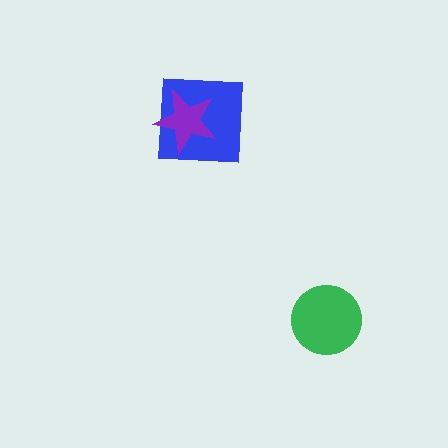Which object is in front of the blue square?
The purple star is in front of the blue square.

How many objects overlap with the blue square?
1 object overlaps with the blue square.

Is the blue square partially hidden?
Yes, it is partially covered by another shape.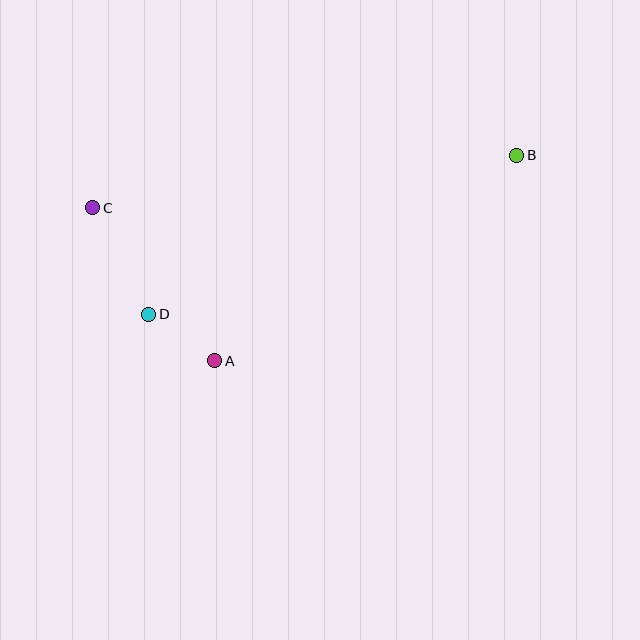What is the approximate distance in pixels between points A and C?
The distance between A and C is approximately 196 pixels.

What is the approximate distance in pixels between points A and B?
The distance between A and B is approximately 365 pixels.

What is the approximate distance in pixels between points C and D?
The distance between C and D is approximately 120 pixels.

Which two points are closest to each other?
Points A and D are closest to each other.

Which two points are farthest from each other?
Points B and C are farthest from each other.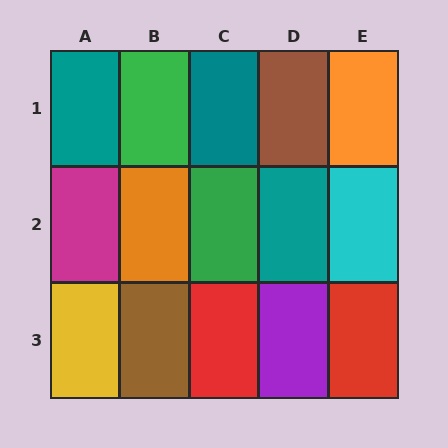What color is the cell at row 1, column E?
Orange.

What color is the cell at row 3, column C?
Red.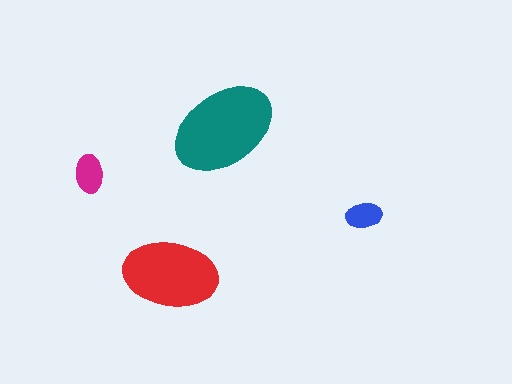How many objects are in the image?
There are 4 objects in the image.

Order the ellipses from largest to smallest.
the teal one, the red one, the magenta one, the blue one.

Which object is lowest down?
The red ellipse is bottommost.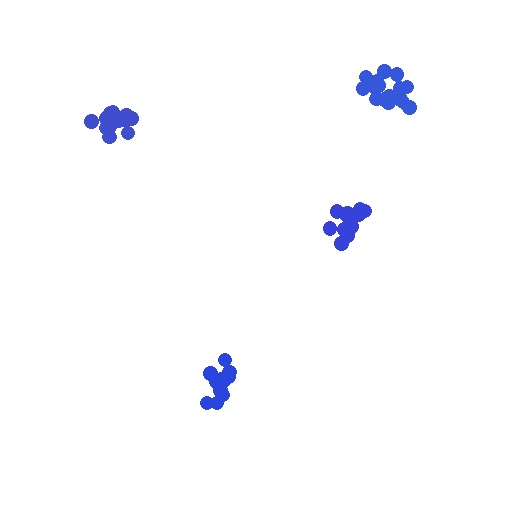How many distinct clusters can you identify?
There are 4 distinct clusters.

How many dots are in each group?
Group 1: 12 dots, Group 2: 17 dots, Group 3: 11 dots, Group 4: 14 dots (54 total).